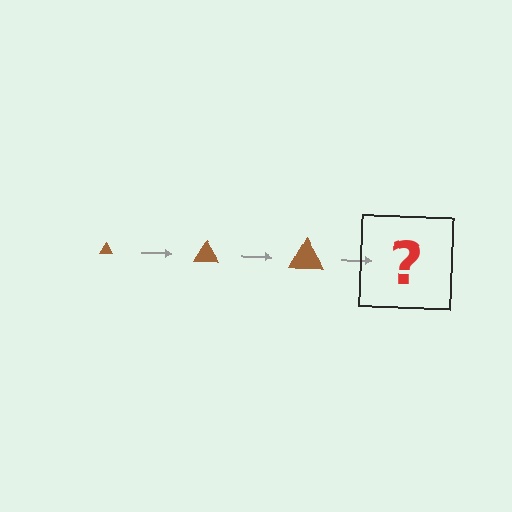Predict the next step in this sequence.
The next step is a brown triangle, larger than the previous one.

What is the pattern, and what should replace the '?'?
The pattern is that the triangle gets progressively larger each step. The '?' should be a brown triangle, larger than the previous one.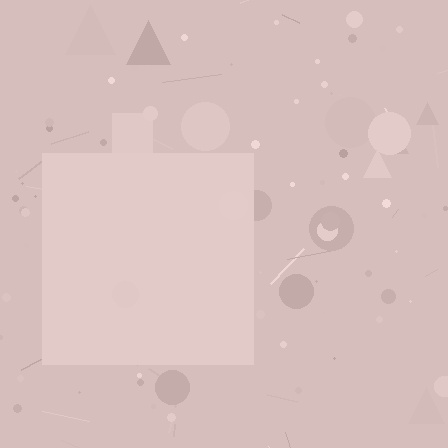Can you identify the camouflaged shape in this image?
The camouflaged shape is a square.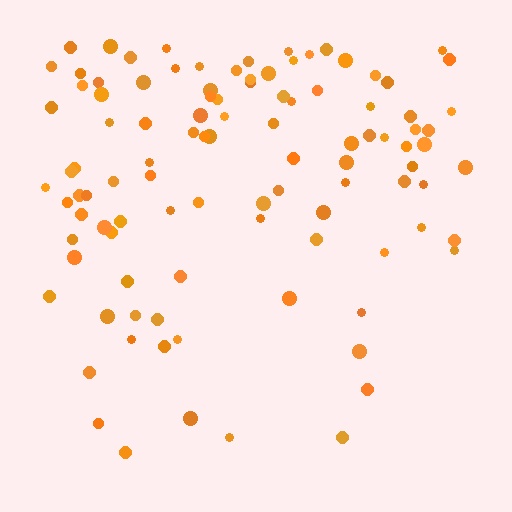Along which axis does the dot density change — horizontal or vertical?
Vertical.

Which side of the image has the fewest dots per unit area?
The bottom.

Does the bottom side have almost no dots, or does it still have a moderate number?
Still a moderate number, just noticeably fewer than the top.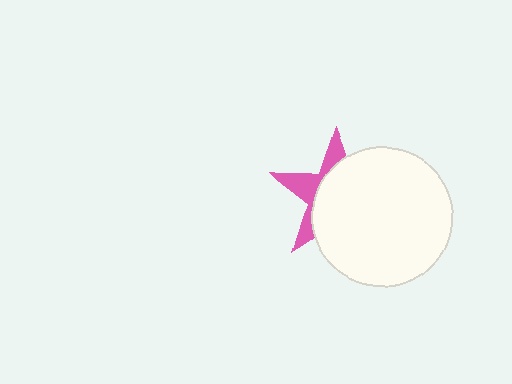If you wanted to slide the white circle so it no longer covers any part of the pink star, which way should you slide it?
Slide it right — that is the most direct way to separate the two shapes.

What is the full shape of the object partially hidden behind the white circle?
The partially hidden object is a pink star.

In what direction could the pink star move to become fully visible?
The pink star could move left. That would shift it out from behind the white circle entirely.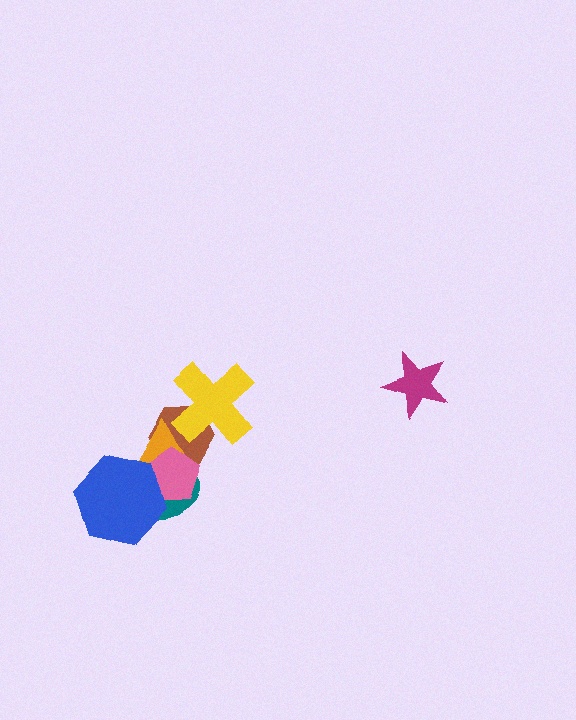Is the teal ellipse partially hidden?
Yes, it is partially covered by another shape.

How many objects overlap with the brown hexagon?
4 objects overlap with the brown hexagon.